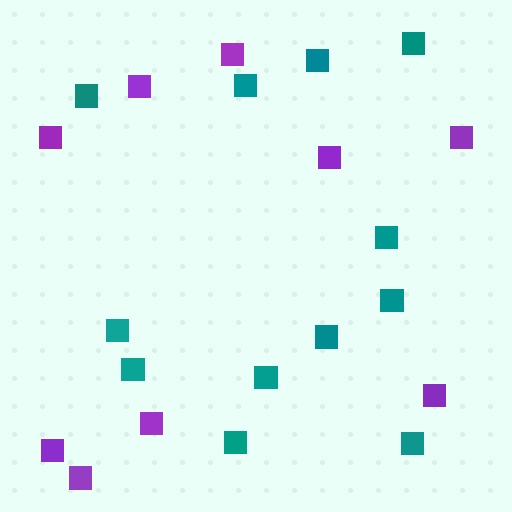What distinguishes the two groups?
There are 2 groups: one group of purple squares (9) and one group of teal squares (12).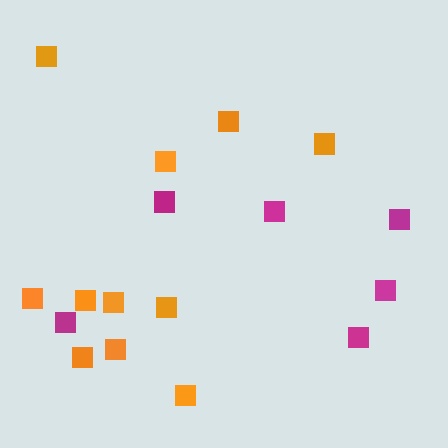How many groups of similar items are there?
There are 2 groups: one group of orange squares (11) and one group of magenta squares (6).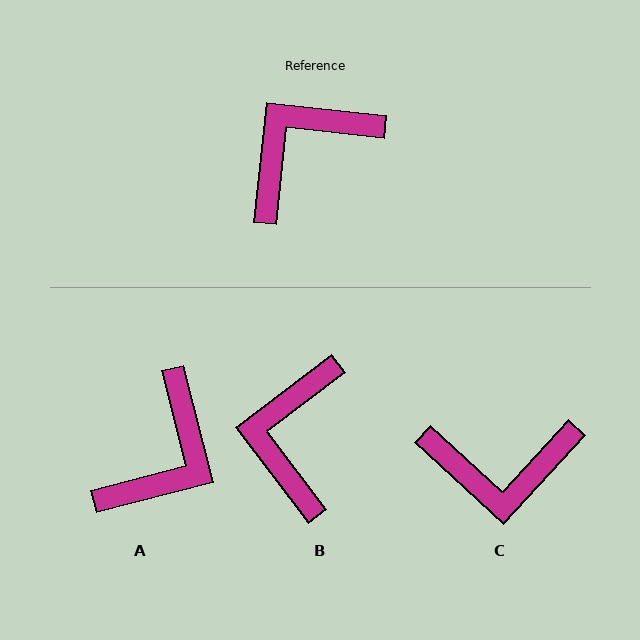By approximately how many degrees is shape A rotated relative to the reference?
Approximately 160 degrees clockwise.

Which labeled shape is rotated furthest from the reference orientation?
A, about 160 degrees away.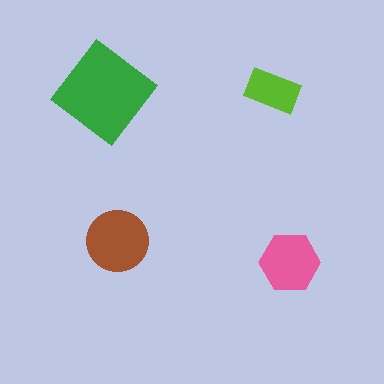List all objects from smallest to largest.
The lime rectangle, the pink hexagon, the brown circle, the green diamond.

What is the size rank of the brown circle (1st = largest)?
2nd.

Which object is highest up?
The lime rectangle is topmost.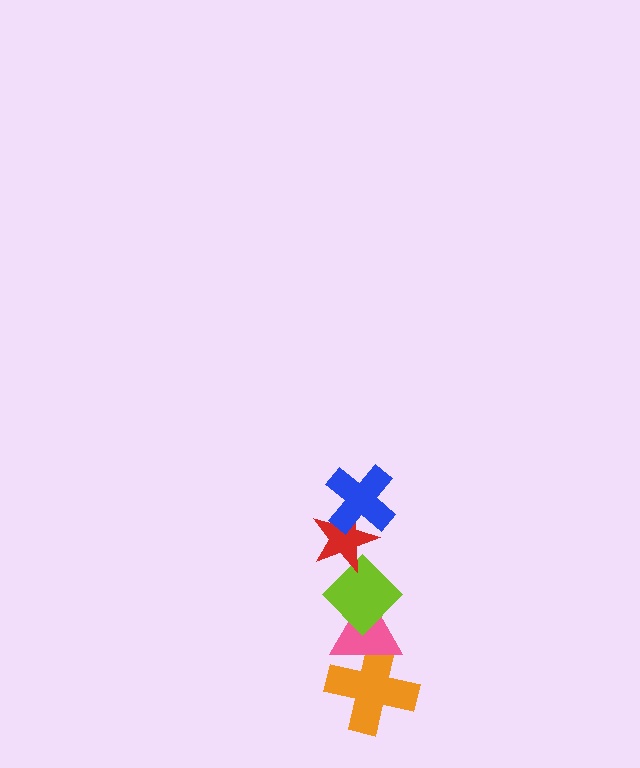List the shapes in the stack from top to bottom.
From top to bottom: the blue cross, the red star, the lime diamond, the pink triangle, the orange cross.